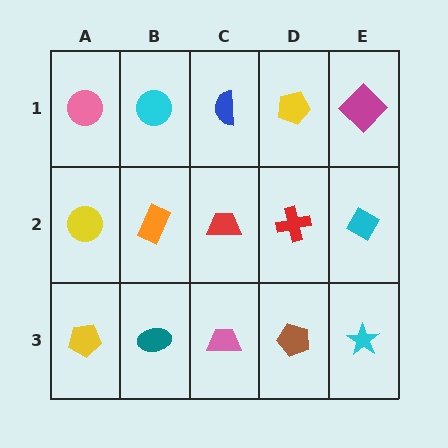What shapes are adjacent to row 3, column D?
A red cross (row 2, column D), a pink trapezoid (row 3, column C), a cyan star (row 3, column E).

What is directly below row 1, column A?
A yellow circle.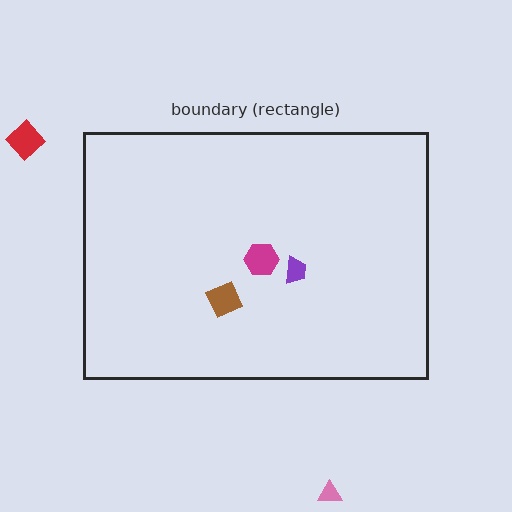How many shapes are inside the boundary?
3 inside, 2 outside.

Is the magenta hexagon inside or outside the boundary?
Inside.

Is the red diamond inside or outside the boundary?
Outside.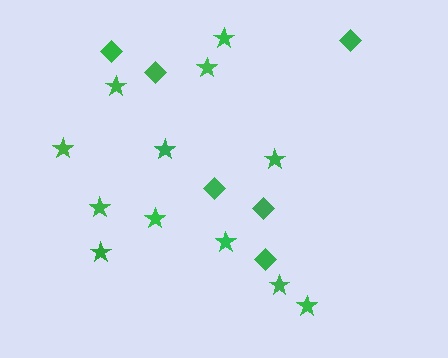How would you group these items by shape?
There are 2 groups: one group of stars (12) and one group of diamonds (6).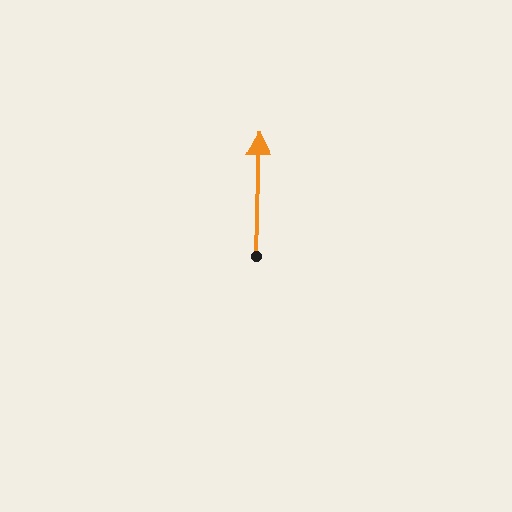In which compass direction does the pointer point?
North.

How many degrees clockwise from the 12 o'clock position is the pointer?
Approximately 0 degrees.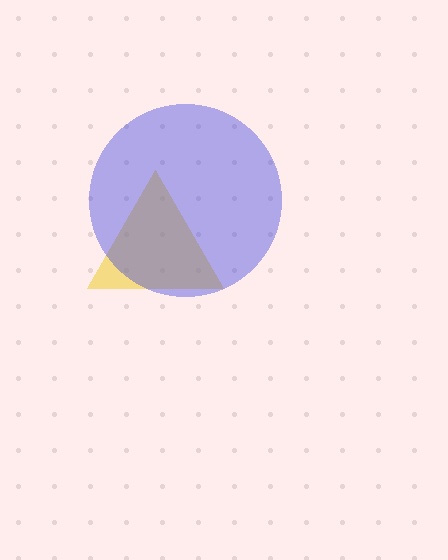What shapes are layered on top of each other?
The layered shapes are: a yellow triangle, a blue circle.